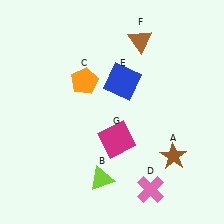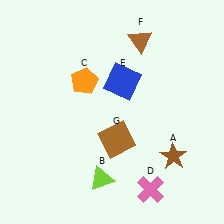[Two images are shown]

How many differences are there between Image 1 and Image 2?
There is 1 difference between the two images.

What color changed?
The square (G) changed from magenta in Image 1 to brown in Image 2.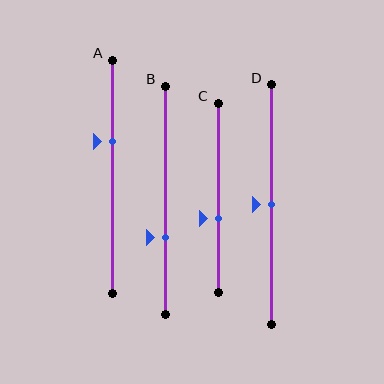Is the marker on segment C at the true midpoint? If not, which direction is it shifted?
No, the marker on segment C is shifted downward by about 11% of the segment length.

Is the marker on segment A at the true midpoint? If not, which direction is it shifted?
No, the marker on segment A is shifted upward by about 15% of the segment length.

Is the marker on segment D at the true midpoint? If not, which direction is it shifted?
Yes, the marker on segment D is at the true midpoint.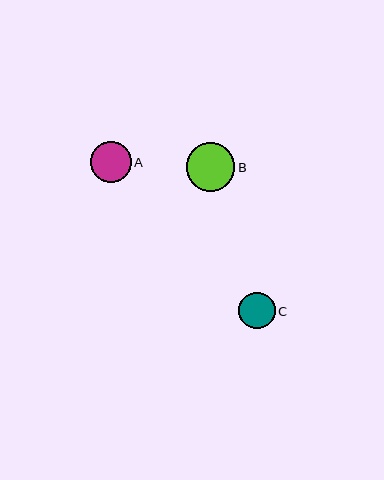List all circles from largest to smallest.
From largest to smallest: B, A, C.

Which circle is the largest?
Circle B is the largest with a size of approximately 49 pixels.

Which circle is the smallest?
Circle C is the smallest with a size of approximately 37 pixels.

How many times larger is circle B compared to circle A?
Circle B is approximately 1.2 times the size of circle A.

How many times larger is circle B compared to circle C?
Circle B is approximately 1.3 times the size of circle C.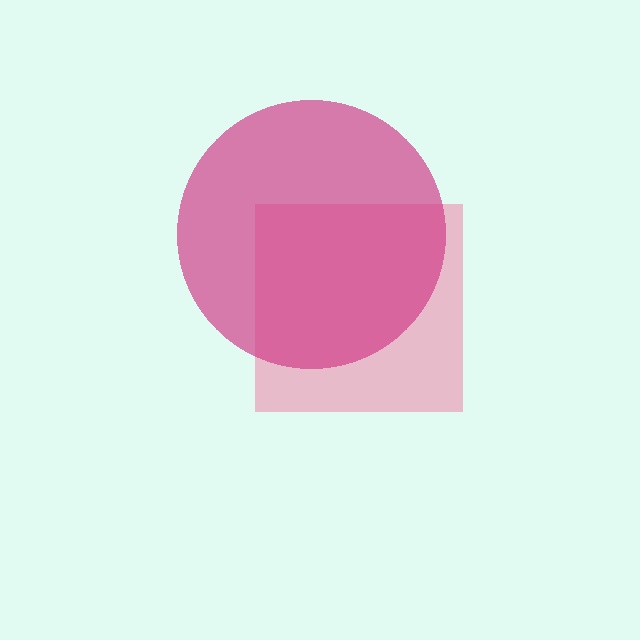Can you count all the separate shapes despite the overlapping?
Yes, there are 2 separate shapes.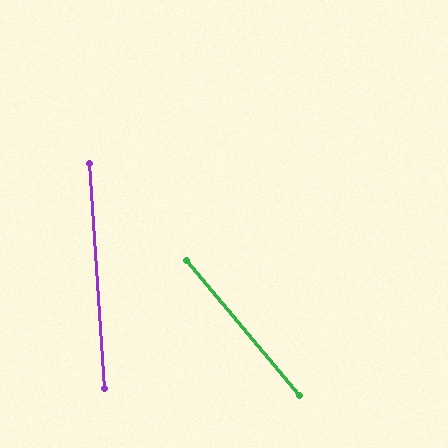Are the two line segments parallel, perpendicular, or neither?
Neither parallel nor perpendicular — they differ by about 36°.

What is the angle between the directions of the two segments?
Approximately 36 degrees.